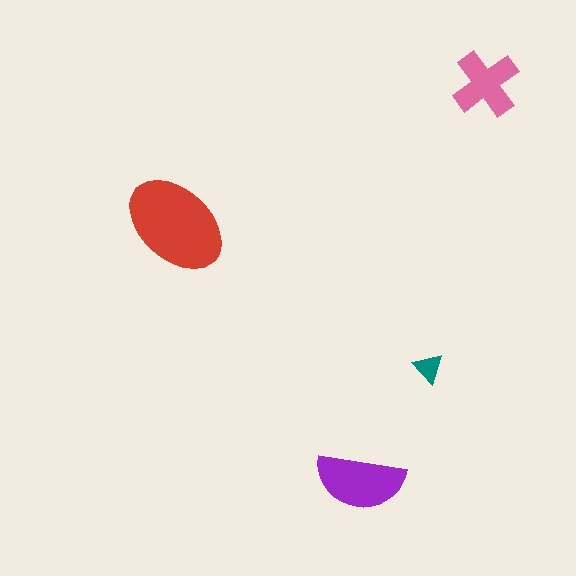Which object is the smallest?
The teal triangle.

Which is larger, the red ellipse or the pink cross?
The red ellipse.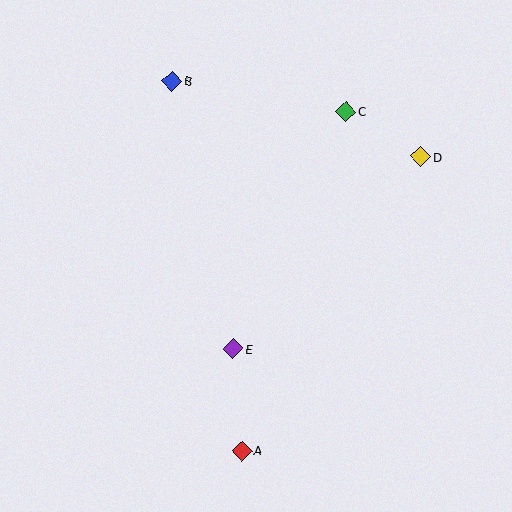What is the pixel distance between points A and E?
The distance between A and E is 102 pixels.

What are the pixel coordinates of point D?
Point D is at (421, 156).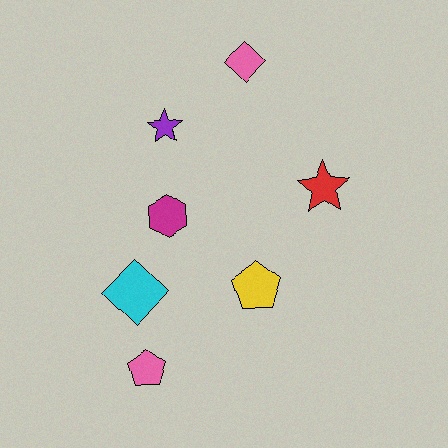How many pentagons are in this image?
There are 2 pentagons.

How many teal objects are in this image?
There are no teal objects.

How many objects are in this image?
There are 7 objects.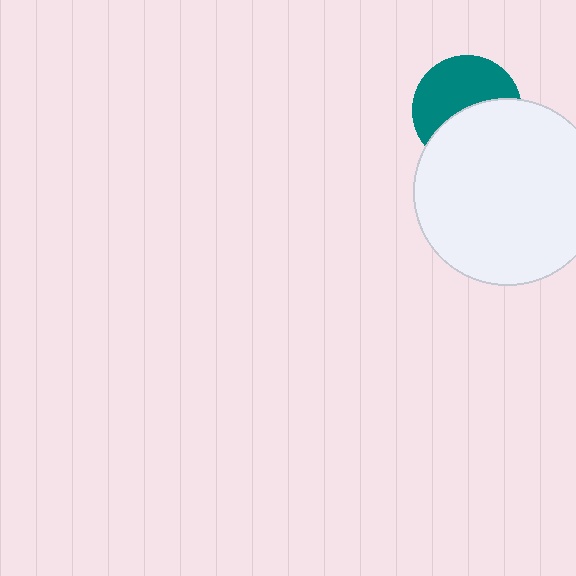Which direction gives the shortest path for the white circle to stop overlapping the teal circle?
Moving down gives the shortest separation.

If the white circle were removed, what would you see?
You would see the complete teal circle.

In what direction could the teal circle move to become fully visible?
The teal circle could move up. That would shift it out from behind the white circle entirely.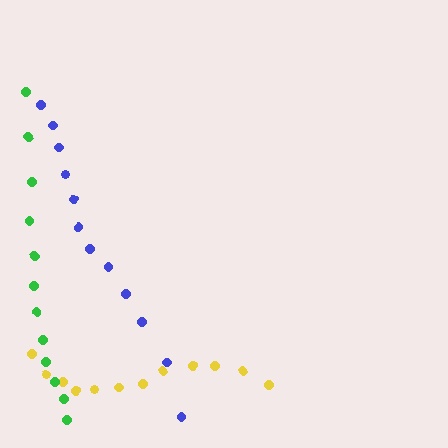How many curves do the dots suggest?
There are 3 distinct paths.